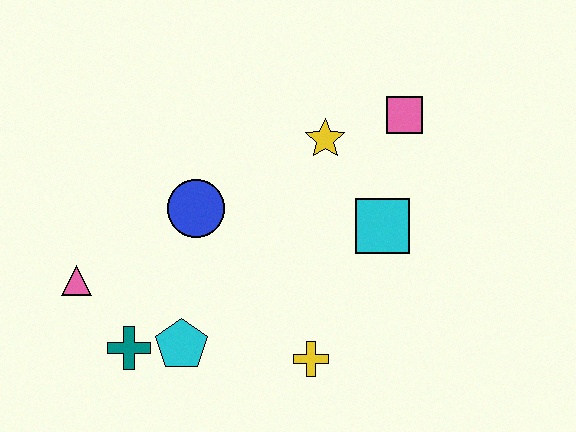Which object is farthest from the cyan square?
The pink triangle is farthest from the cyan square.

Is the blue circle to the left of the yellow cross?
Yes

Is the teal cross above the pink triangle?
No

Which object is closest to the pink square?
The yellow star is closest to the pink square.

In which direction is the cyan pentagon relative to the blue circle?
The cyan pentagon is below the blue circle.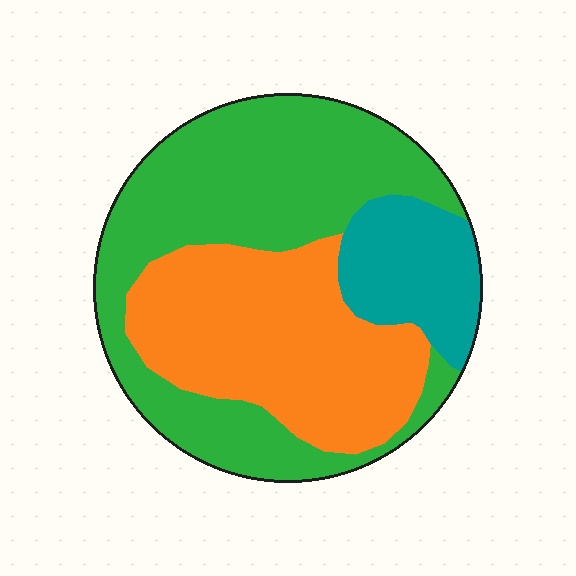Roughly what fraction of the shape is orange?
Orange takes up between a quarter and a half of the shape.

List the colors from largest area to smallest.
From largest to smallest: green, orange, teal.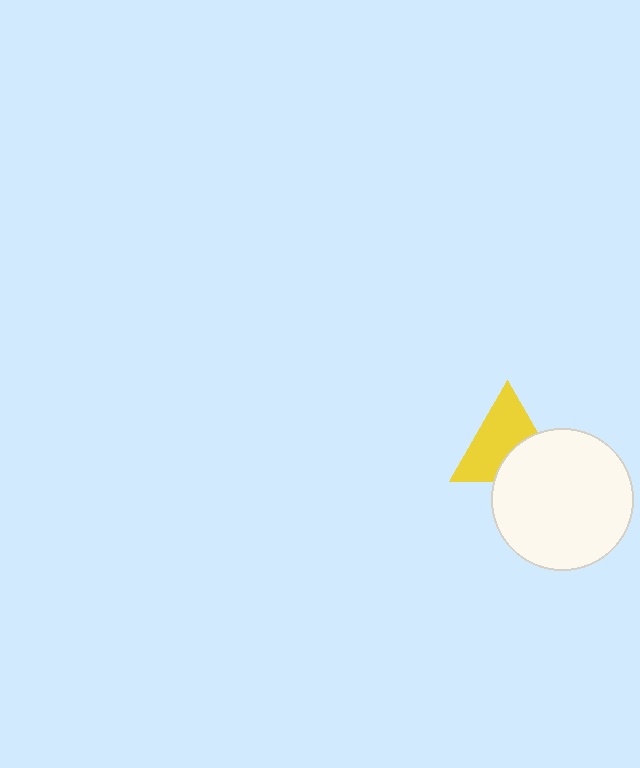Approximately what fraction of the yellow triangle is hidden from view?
Roughly 36% of the yellow triangle is hidden behind the white circle.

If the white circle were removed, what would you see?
You would see the complete yellow triangle.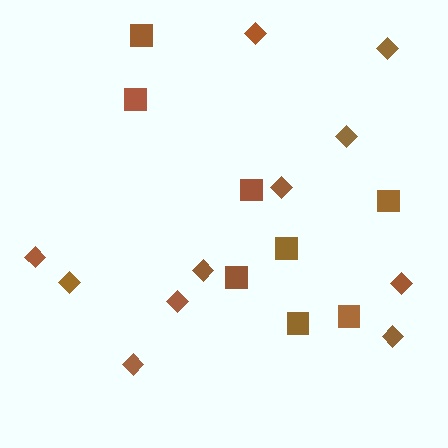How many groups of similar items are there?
There are 2 groups: one group of squares (8) and one group of diamonds (11).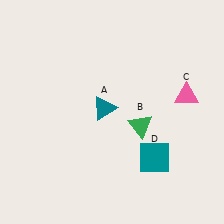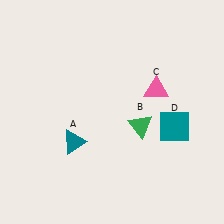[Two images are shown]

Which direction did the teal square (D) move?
The teal square (D) moved up.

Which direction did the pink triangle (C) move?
The pink triangle (C) moved left.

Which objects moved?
The objects that moved are: the teal triangle (A), the pink triangle (C), the teal square (D).